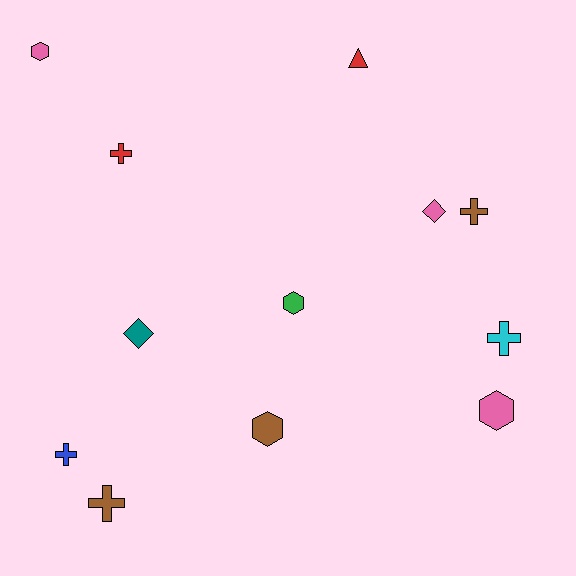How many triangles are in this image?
There is 1 triangle.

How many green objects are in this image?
There is 1 green object.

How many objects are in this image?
There are 12 objects.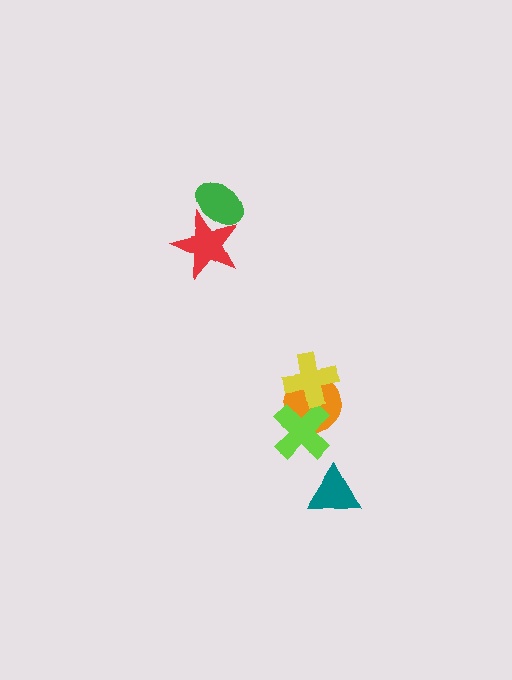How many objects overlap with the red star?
1 object overlaps with the red star.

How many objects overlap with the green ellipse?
1 object overlaps with the green ellipse.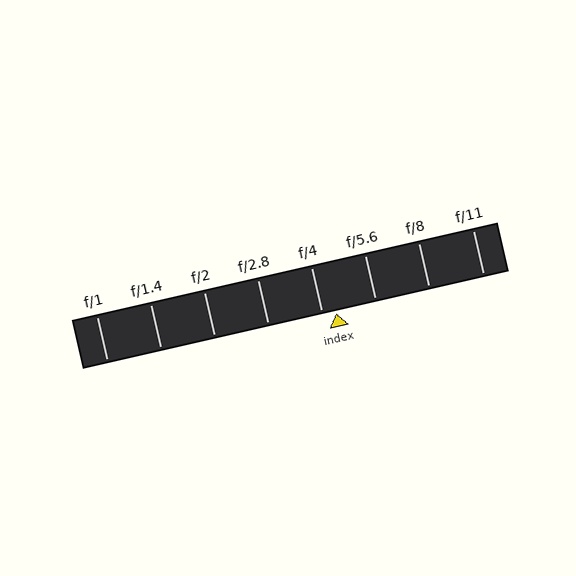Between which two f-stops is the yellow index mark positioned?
The index mark is between f/4 and f/5.6.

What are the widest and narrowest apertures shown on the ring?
The widest aperture shown is f/1 and the narrowest is f/11.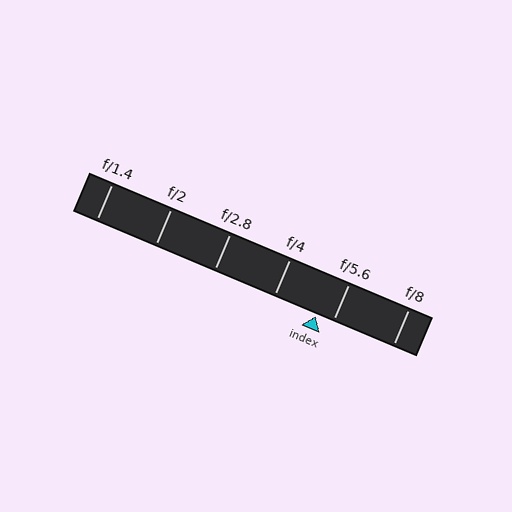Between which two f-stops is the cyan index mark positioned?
The index mark is between f/4 and f/5.6.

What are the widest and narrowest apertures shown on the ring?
The widest aperture shown is f/1.4 and the narrowest is f/8.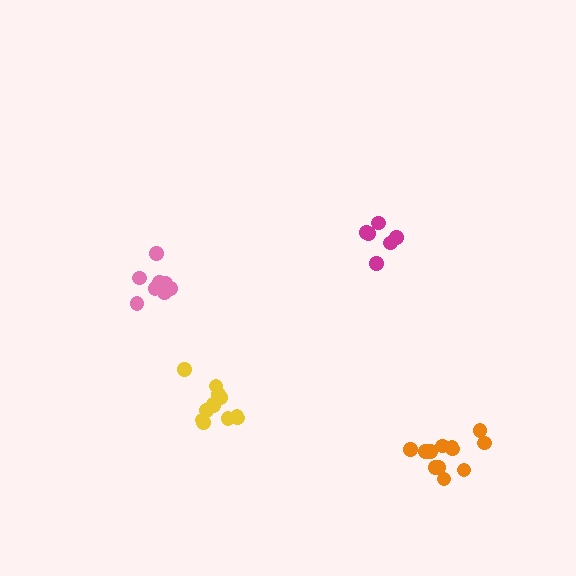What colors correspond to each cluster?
The clusters are colored: yellow, magenta, pink, orange.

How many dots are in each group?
Group 1: 12 dots, Group 2: 6 dots, Group 3: 9 dots, Group 4: 12 dots (39 total).